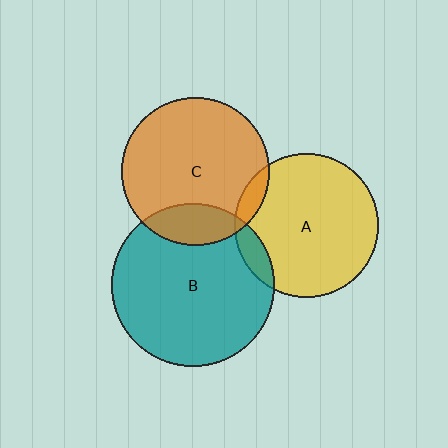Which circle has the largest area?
Circle B (teal).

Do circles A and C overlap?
Yes.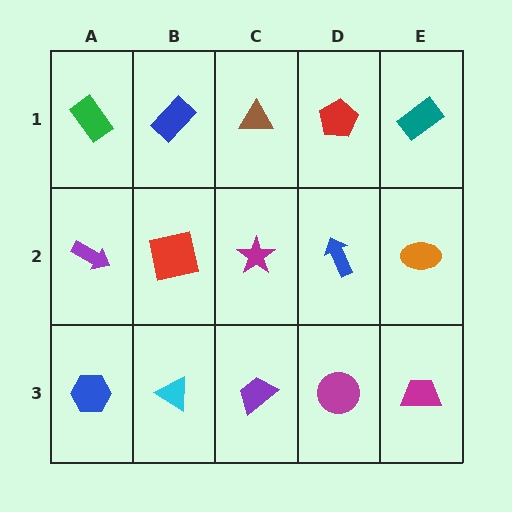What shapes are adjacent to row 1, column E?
An orange ellipse (row 2, column E), a red pentagon (row 1, column D).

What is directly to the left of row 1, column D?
A brown triangle.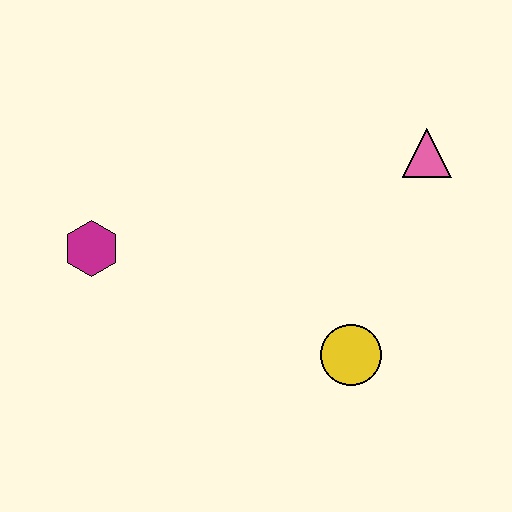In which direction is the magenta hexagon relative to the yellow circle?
The magenta hexagon is to the left of the yellow circle.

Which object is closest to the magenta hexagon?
The yellow circle is closest to the magenta hexagon.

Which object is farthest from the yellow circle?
The magenta hexagon is farthest from the yellow circle.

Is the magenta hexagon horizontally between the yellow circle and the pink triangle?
No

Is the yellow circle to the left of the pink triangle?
Yes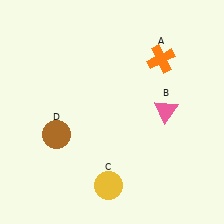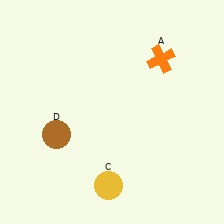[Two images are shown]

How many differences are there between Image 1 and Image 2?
There is 1 difference between the two images.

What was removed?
The pink triangle (B) was removed in Image 2.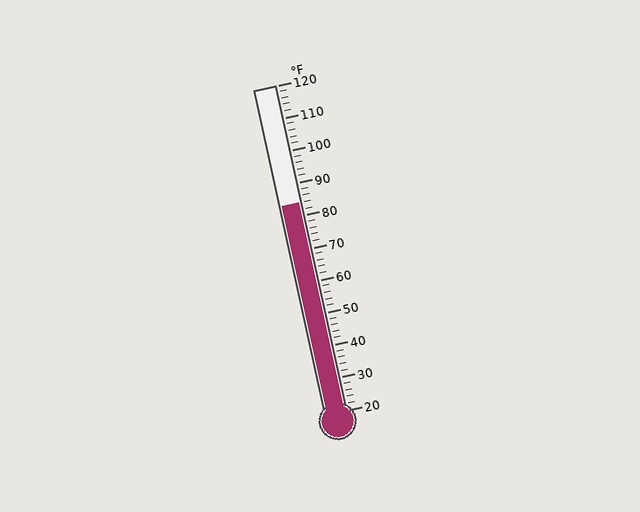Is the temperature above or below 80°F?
The temperature is above 80°F.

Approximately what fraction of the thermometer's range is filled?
The thermometer is filled to approximately 65% of its range.